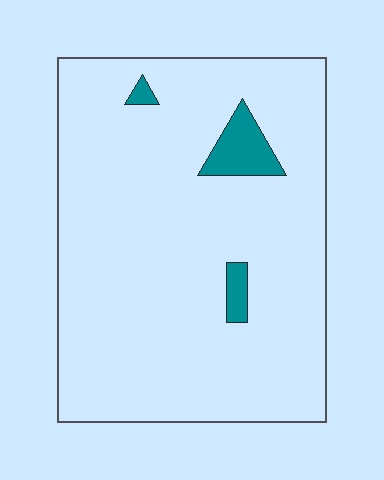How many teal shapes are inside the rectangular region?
3.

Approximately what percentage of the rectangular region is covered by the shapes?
Approximately 5%.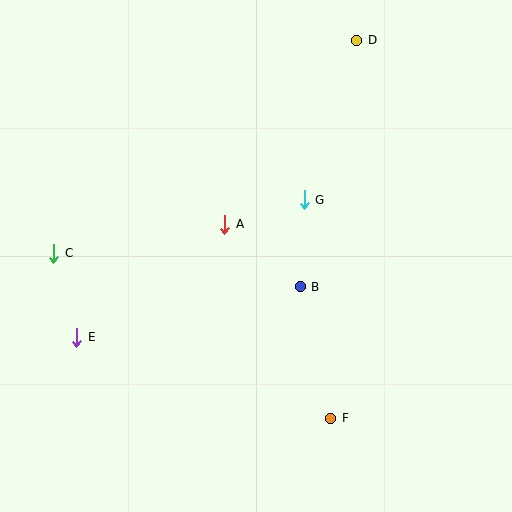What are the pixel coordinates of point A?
Point A is at (225, 224).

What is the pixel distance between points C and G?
The distance between C and G is 256 pixels.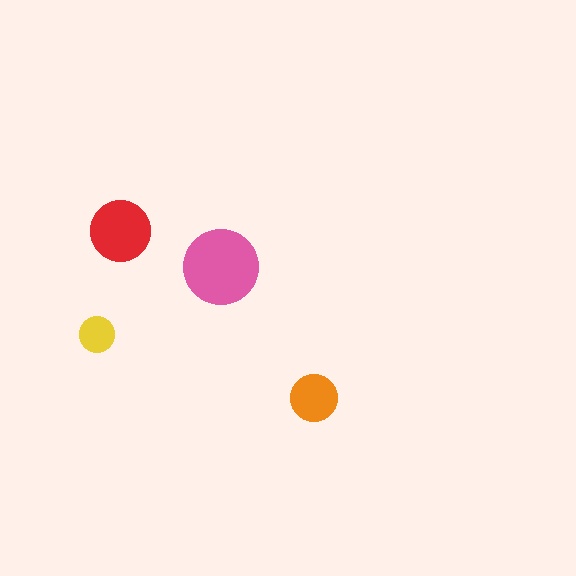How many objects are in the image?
There are 4 objects in the image.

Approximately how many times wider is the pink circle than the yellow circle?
About 2 times wider.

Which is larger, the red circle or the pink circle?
The pink one.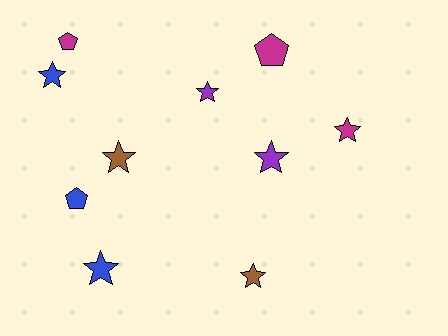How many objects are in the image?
There are 10 objects.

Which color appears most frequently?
Magenta, with 3 objects.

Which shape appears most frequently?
Star, with 7 objects.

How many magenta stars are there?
There is 1 magenta star.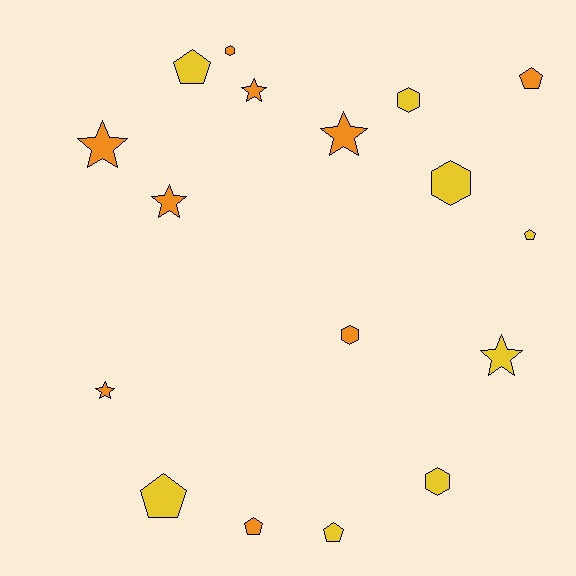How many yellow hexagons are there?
There are 3 yellow hexagons.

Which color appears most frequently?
Orange, with 9 objects.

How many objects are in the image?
There are 17 objects.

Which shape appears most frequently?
Star, with 6 objects.